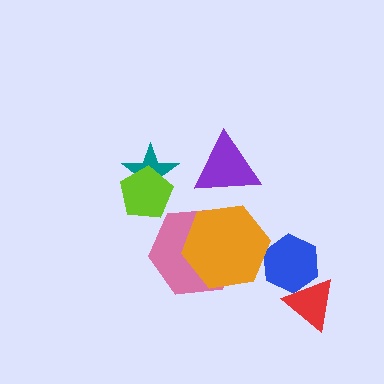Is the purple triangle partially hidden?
No, no other shape covers it.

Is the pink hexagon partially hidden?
Yes, it is partially covered by another shape.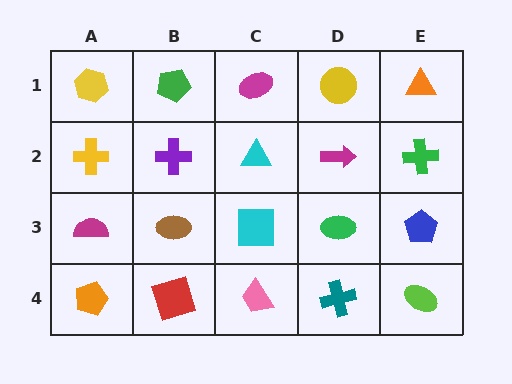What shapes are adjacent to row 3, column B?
A purple cross (row 2, column B), a red square (row 4, column B), a magenta semicircle (row 3, column A), a cyan square (row 3, column C).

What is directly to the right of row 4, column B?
A pink trapezoid.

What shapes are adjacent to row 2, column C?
A magenta ellipse (row 1, column C), a cyan square (row 3, column C), a purple cross (row 2, column B), a magenta arrow (row 2, column D).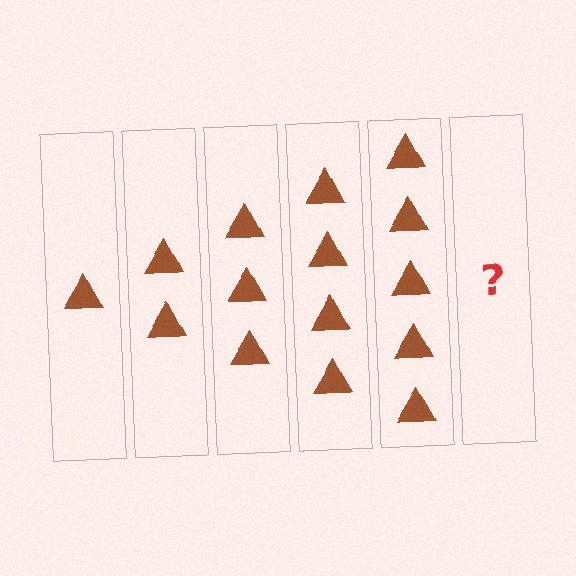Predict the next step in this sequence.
The next step is 6 triangles.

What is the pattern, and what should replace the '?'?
The pattern is that each step adds one more triangle. The '?' should be 6 triangles.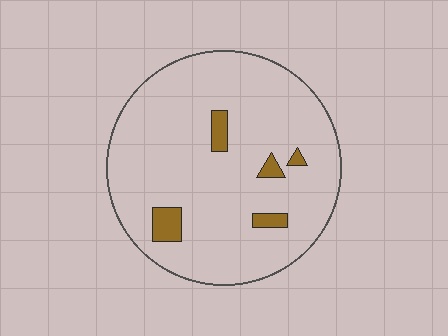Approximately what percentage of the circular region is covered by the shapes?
Approximately 5%.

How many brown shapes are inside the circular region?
5.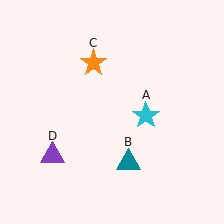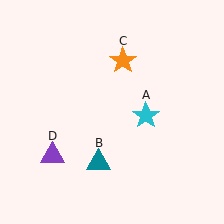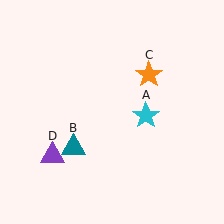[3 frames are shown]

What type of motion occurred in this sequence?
The teal triangle (object B), orange star (object C) rotated clockwise around the center of the scene.